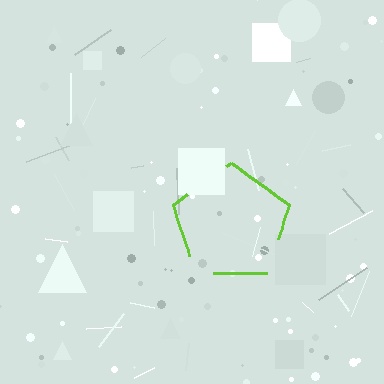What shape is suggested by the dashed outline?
The dashed outline suggests a pentagon.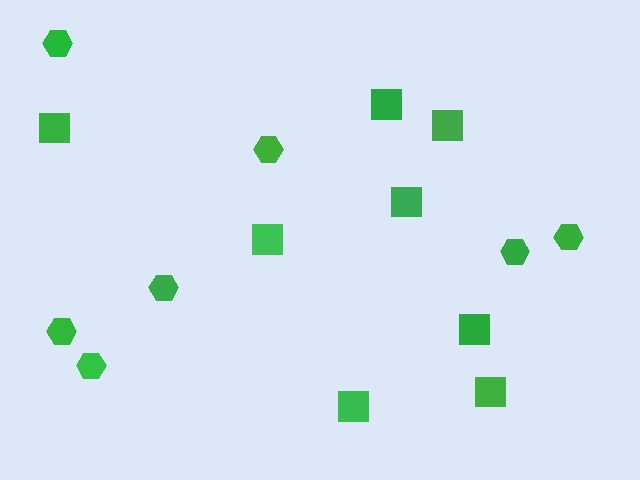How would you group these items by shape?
There are 2 groups: one group of squares (8) and one group of hexagons (7).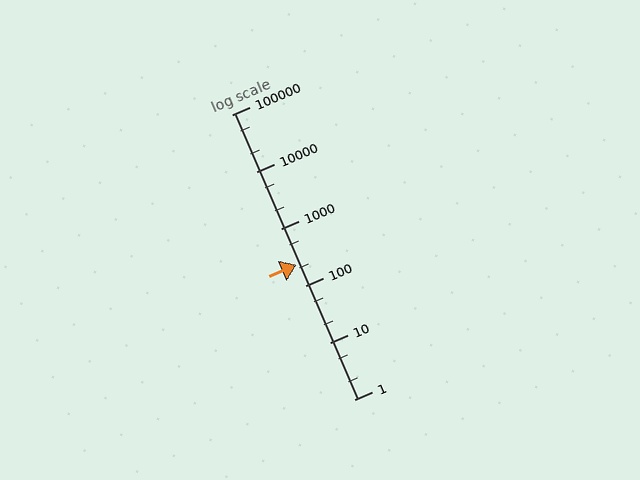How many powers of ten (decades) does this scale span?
The scale spans 5 decades, from 1 to 100000.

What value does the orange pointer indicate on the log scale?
The pointer indicates approximately 230.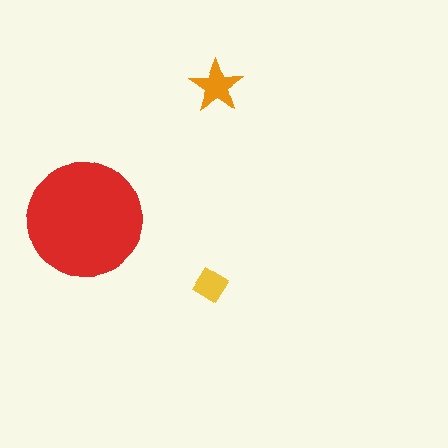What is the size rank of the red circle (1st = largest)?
1st.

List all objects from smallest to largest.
The yellow diamond, the orange star, the red circle.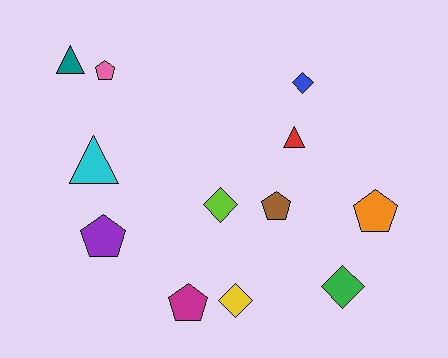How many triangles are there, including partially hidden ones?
There are 3 triangles.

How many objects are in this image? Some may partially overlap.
There are 12 objects.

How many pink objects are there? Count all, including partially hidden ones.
There is 1 pink object.